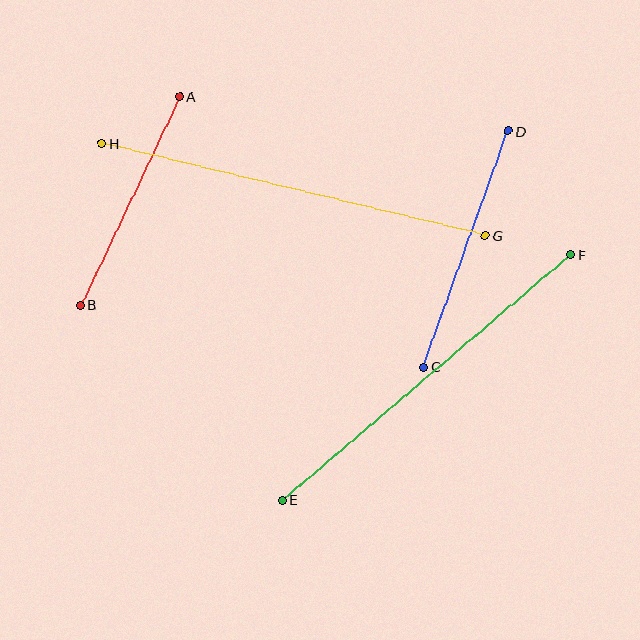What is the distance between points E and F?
The distance is approximately 379 pixels.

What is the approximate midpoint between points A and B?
The midpoint is at approximately (130, 201) pixels.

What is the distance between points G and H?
The distance is approximately 394 pixels.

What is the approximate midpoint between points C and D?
The midpoint is at approximately (466, 249) pixels.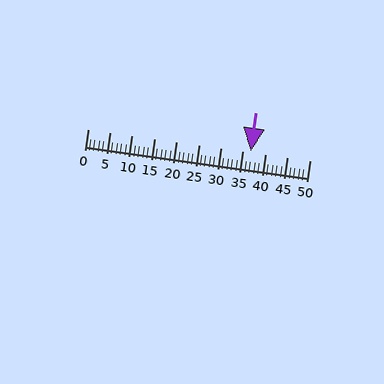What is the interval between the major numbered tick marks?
The major tick marks are spaced 5 units apart.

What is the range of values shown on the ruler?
The ruler shows values from 0 to 50.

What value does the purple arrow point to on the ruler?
The purple arrow points to approximately 37.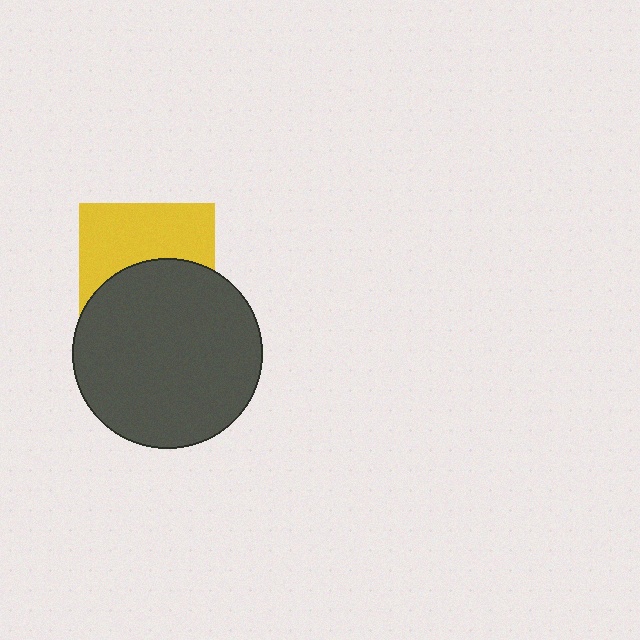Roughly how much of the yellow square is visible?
About half of it is visible (roughly 49%).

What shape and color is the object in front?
The object in front is a dark gray circle.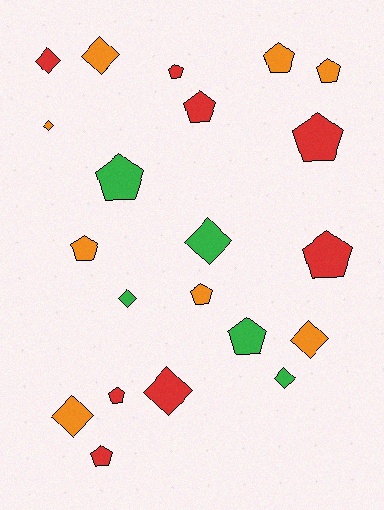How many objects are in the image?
There are 21 objects.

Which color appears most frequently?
Orange, with 8 objects.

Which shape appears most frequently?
Pentagon, with 12 objects.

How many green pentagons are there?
There are 2 green pentagons.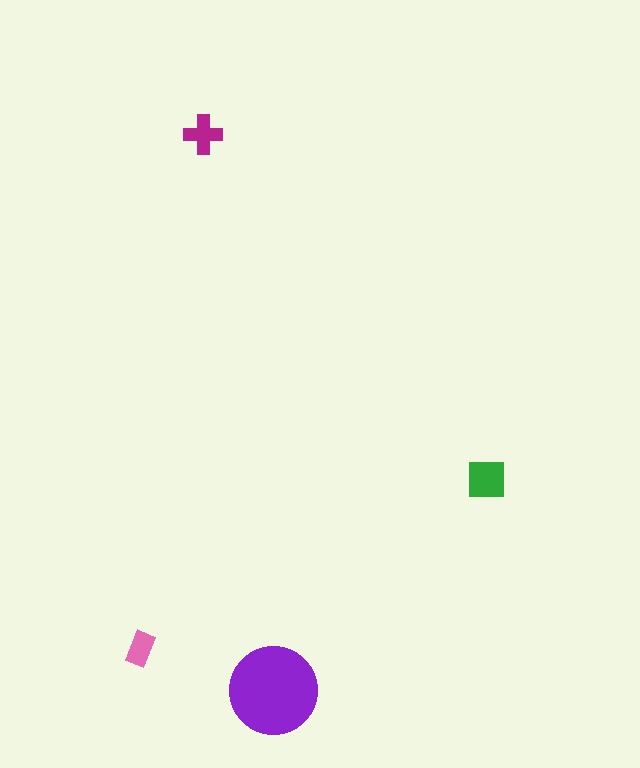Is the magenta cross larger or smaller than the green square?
Smaller.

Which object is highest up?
The magenta cross is topmost.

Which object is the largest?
The purple circle.